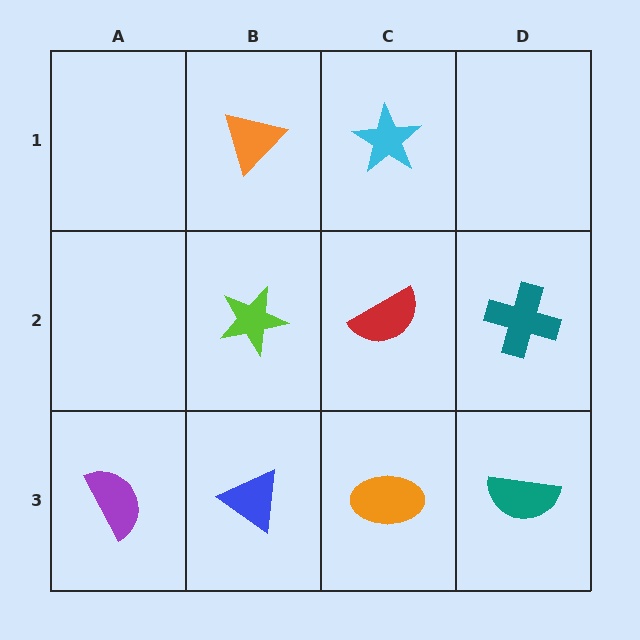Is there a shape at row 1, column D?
No, that cell is empty.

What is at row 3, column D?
A teal semicircle.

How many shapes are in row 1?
2 shapes.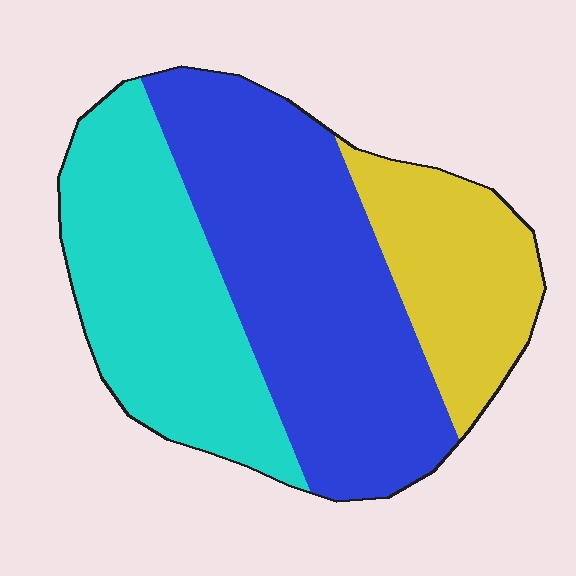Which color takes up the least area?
Yellow, at roughly 20%.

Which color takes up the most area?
Blue, at roughly 45%.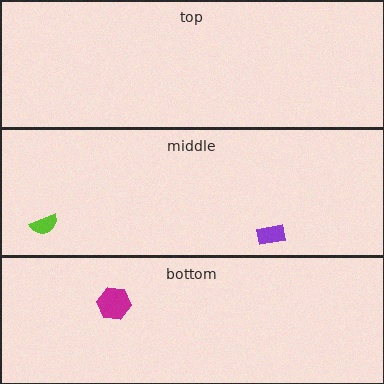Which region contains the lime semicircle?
The middle region.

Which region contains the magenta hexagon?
The bottom region.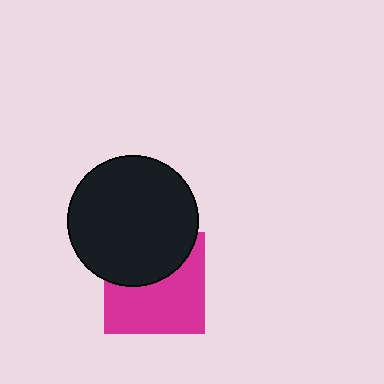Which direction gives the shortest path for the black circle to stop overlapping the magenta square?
Moving up gives the shortest separation.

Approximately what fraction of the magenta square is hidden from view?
Roughly 41% of the magenta square is hidden behind the black circle.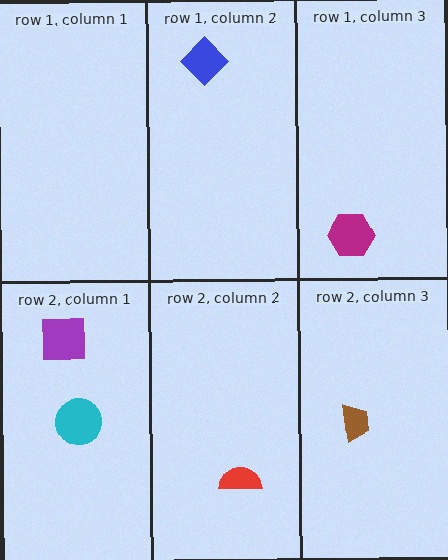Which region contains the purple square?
The row 2, column 1 region.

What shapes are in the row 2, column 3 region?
The brown trapezoid.